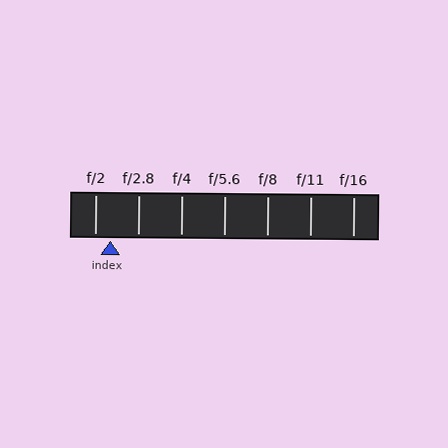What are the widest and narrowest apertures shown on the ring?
The widest aperture shown is f/2 and the narrowest is f/16.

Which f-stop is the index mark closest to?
The index mark is closest to f/2.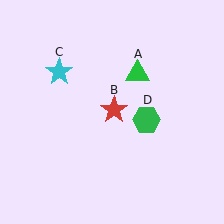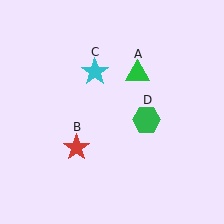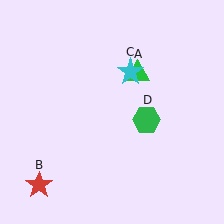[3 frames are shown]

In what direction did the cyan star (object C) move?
The cyan star (object C) moved right.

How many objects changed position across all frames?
2 objects changed position: red star (object B), cyan star (object C).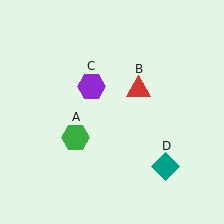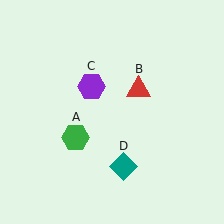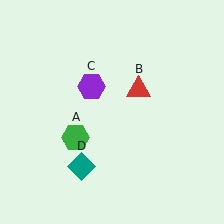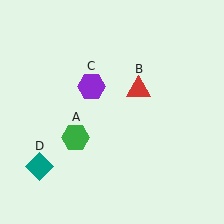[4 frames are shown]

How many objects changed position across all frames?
1 object changed position: teal diamond (object D).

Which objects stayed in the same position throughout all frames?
Green hexagon (object A) and red triangle (object B) and purple hexagon (object C) remained stationary.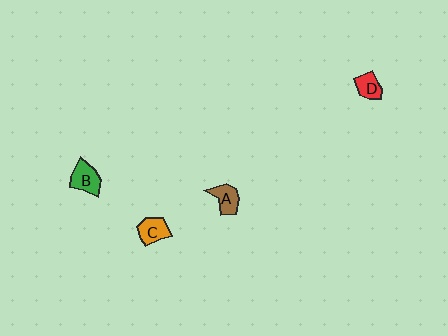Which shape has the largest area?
Shape B (green).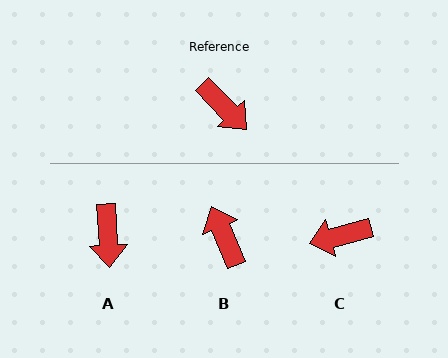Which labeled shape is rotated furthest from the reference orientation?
B, about 158 degrees away.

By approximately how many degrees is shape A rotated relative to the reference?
Approximately 41 degrees clockwise.